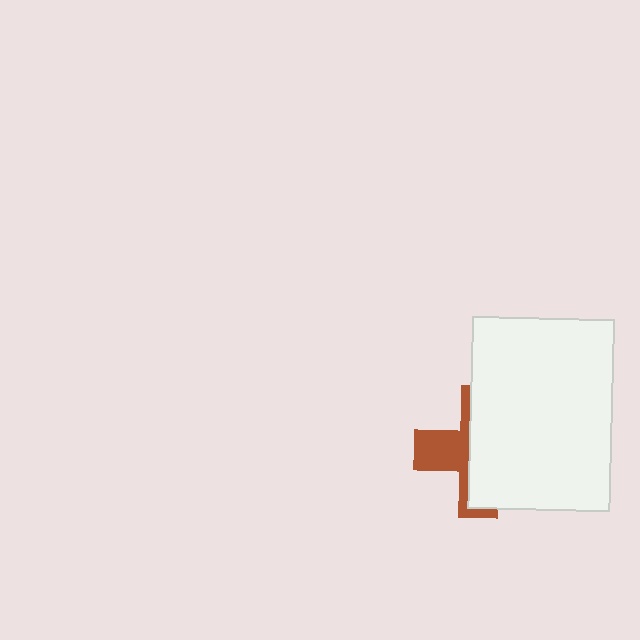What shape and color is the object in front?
The object in front is a white rectangle.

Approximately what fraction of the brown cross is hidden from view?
Roughly 65% of the brown cross is hidden behind the white rectangle.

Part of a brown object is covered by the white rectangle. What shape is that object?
It is a cross.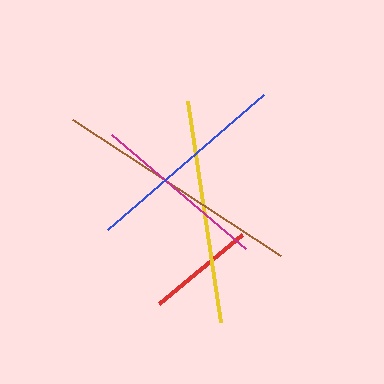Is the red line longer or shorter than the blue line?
The blue line is longer than the red line.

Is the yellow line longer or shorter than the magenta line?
The yellow line is longer than the magenta line.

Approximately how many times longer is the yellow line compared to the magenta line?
The yellow line is approximately 1.3 times the length of the magenta line.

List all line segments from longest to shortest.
From longest to shortest: brown, yellow, blue, magenta, red.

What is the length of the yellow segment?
The yellow segment is approximately 224 pixels long.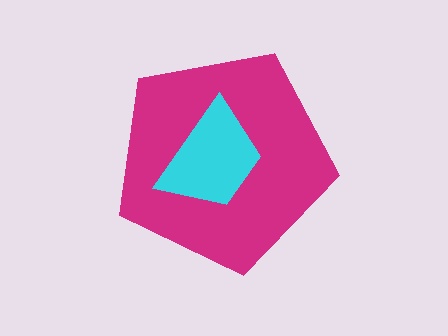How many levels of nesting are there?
2.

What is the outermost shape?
The magenta pentagon.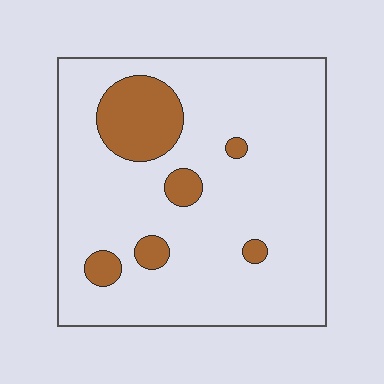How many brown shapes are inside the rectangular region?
6.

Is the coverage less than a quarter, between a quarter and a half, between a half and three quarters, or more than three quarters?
Less than a quarter.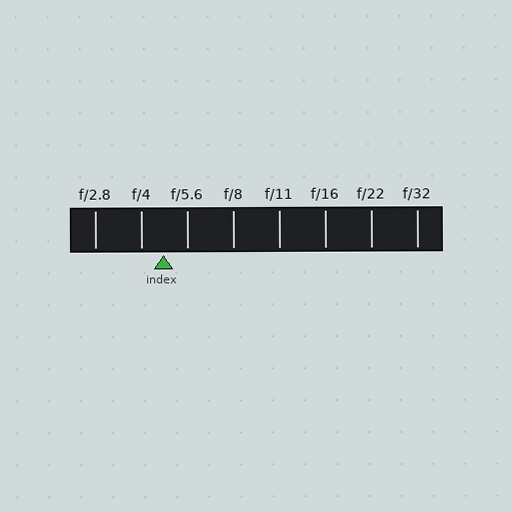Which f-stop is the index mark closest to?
The index mark is closest to f/4.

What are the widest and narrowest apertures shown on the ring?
The widest aperture shown is f/2.8 and the narrowest is f/32.